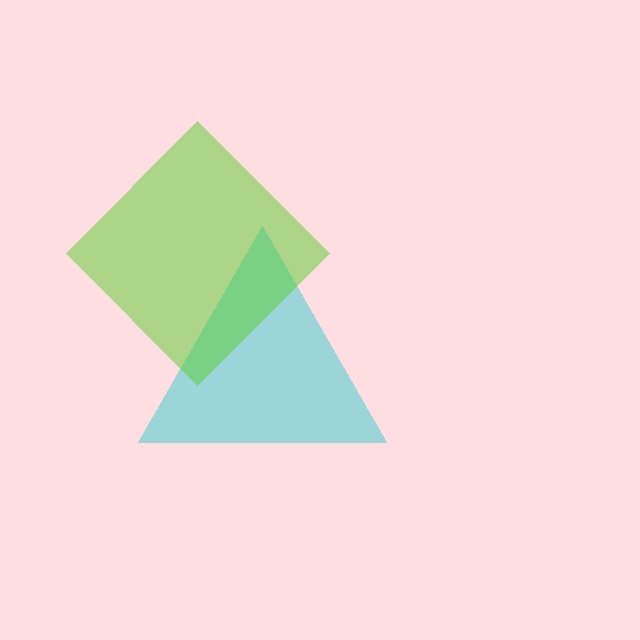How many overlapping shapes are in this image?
There are 2 overlapping shapes in the image.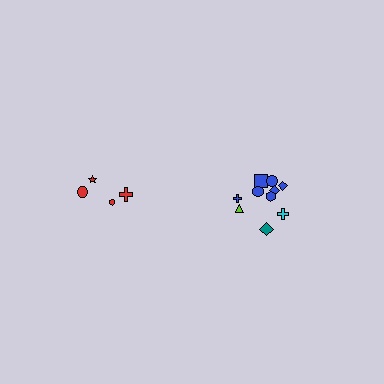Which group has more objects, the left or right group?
The right group.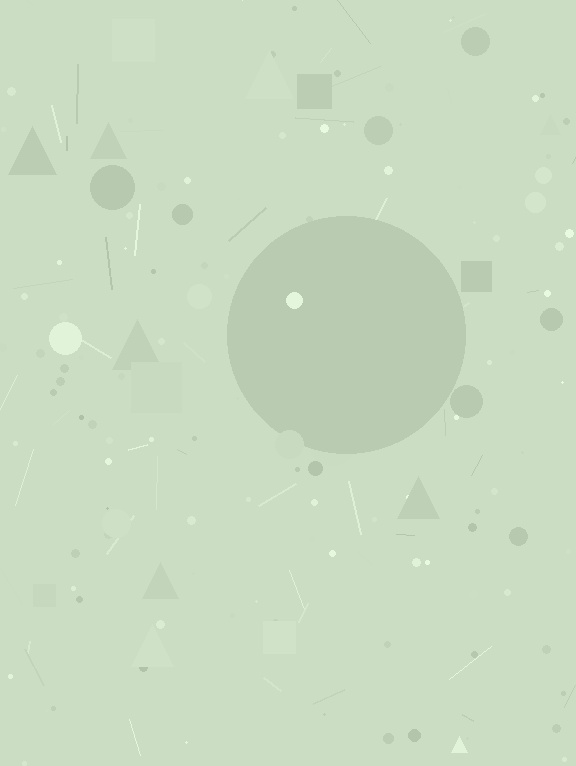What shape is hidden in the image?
A circle is hidden in the image.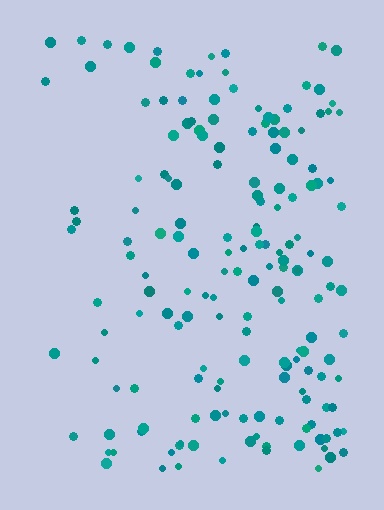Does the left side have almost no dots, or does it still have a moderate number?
Still a moderate number, just noticeably fewer than the right.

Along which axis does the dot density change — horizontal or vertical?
Horizontal.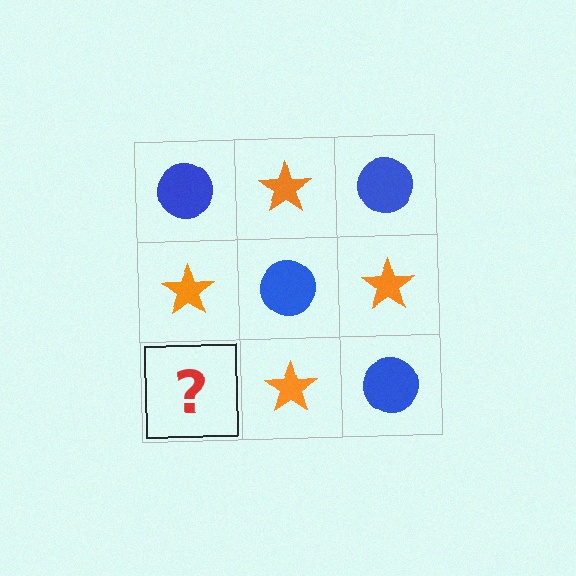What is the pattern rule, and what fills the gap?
The rule is that it alternates blue circle and orange star in a checkerboard pattern. The gap should be filled with a blue circle.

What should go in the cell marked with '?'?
The missing cell should contain a blue circle.